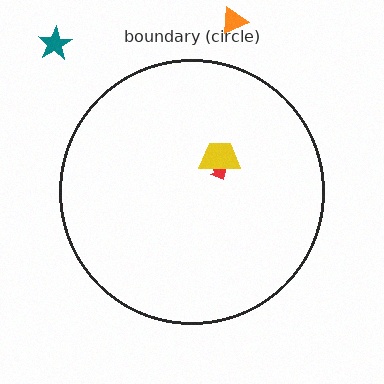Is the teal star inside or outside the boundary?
Outside.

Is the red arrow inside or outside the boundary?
Inside.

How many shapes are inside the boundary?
2 inside, 2 outside.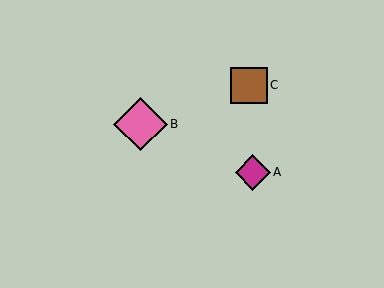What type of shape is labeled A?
Shape A is a magenta diamond.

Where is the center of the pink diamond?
The center of the pink diamond is at (140, 124).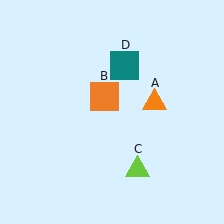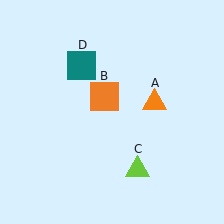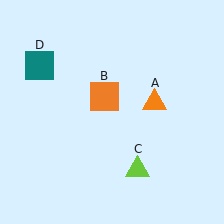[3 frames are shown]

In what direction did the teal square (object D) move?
The teal square (object D) moved left.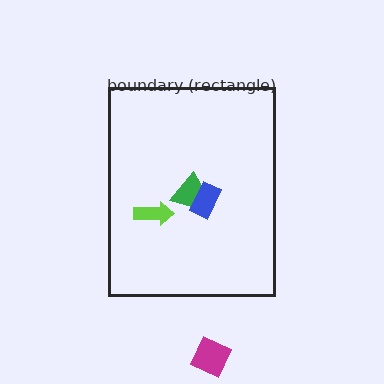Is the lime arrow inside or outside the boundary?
Inside.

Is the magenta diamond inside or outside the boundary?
Outside.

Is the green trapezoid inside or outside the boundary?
Inside.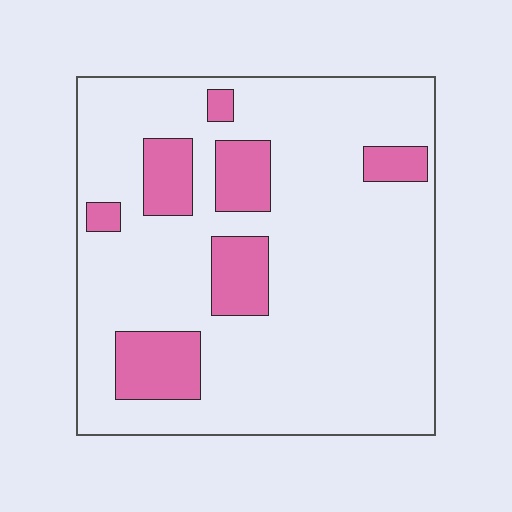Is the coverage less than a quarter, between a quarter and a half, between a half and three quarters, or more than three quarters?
Less than a quarter.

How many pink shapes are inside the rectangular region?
7.